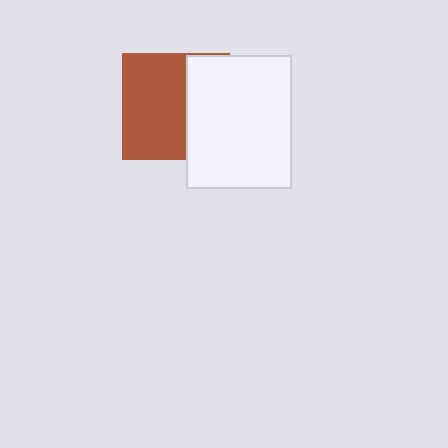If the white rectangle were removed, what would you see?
You would see the complete brown square.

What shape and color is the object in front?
The object in front is a white rectangle.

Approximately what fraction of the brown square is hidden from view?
Roughly 40% of the brown square is hidden behind the white rectangle.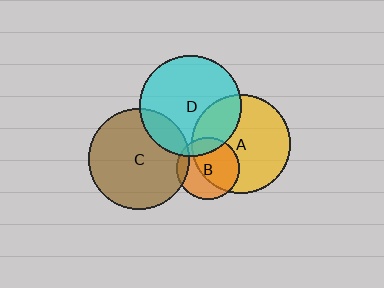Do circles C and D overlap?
Yes.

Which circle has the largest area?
Circle D (cyan).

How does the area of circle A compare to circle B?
Approximately 2.5 times.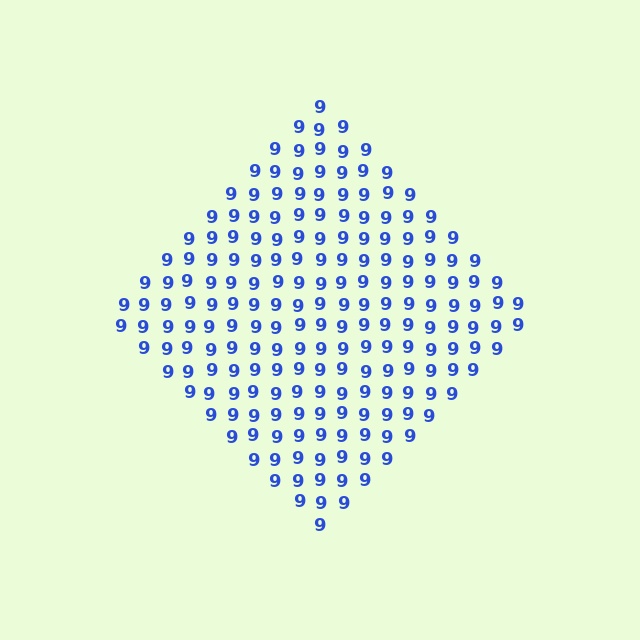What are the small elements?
The small elements are digit 9's.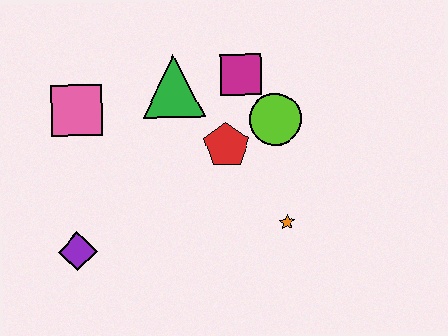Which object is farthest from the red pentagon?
The purple diamond is farthest from the red pentagon.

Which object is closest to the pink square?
The green triangle is closest to the pink square.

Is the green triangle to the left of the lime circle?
Yes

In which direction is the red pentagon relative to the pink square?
The red pentagon is to the right of the pink square.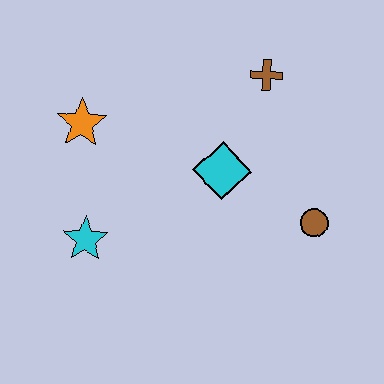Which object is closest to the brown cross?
The cyan diamond is closest to the brown cross.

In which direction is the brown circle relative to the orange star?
The brown circle is to the right of the orange star.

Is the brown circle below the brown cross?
Yes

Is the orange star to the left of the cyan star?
Yes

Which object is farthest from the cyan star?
The brown cross is farthest from the cyan star.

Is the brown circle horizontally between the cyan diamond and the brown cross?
No